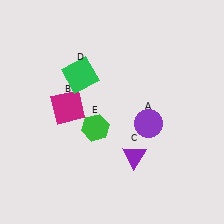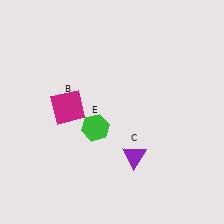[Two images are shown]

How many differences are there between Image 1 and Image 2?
There are 2 differences between the two images.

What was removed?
The green square (D), the purple circle (A) were removed in Image 2.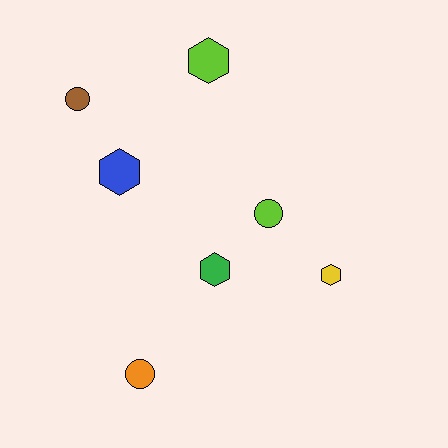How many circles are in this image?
There are 3 circles.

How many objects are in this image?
There are 7 objects.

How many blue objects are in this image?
There is 1 blue object.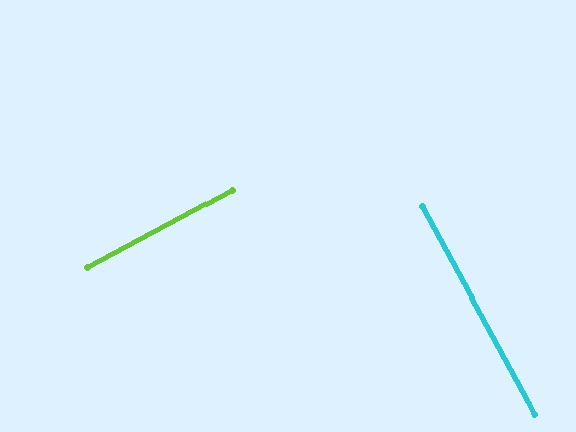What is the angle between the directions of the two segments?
Approximately 90 degrees.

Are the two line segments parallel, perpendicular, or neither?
Perpendicular — they meet at approximately 90°.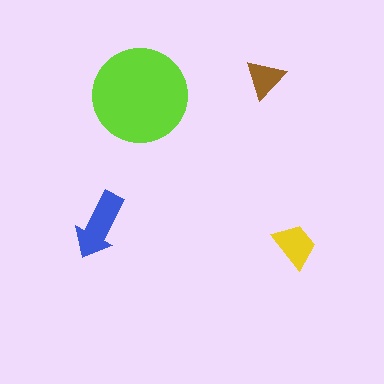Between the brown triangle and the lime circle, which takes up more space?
The lime circle.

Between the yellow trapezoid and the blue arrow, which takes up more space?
The blue arrow.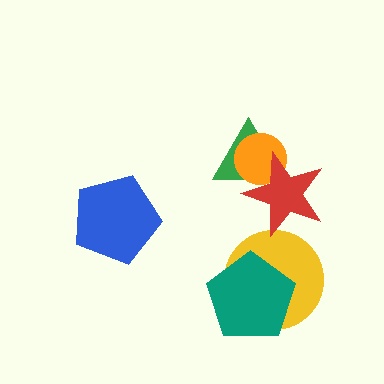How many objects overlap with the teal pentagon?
1 object overlaps with the teal pentagon.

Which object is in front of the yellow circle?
The teal pentagon is in front of the yellow circle.